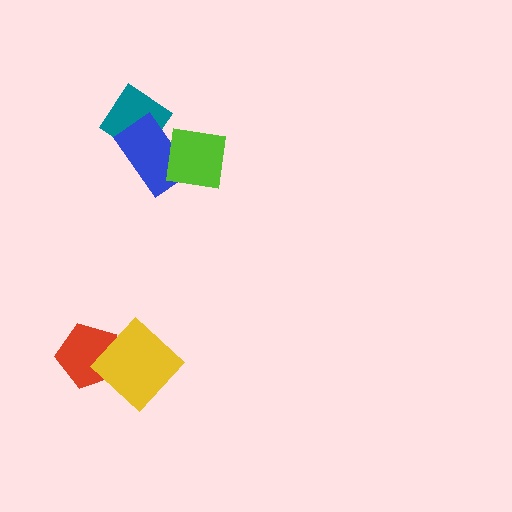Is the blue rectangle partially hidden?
Yes, it is partially covered by another shape.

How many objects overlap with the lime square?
1 object overlaps with the lime square.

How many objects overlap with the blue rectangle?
2 objects overlap with the blue rectangle.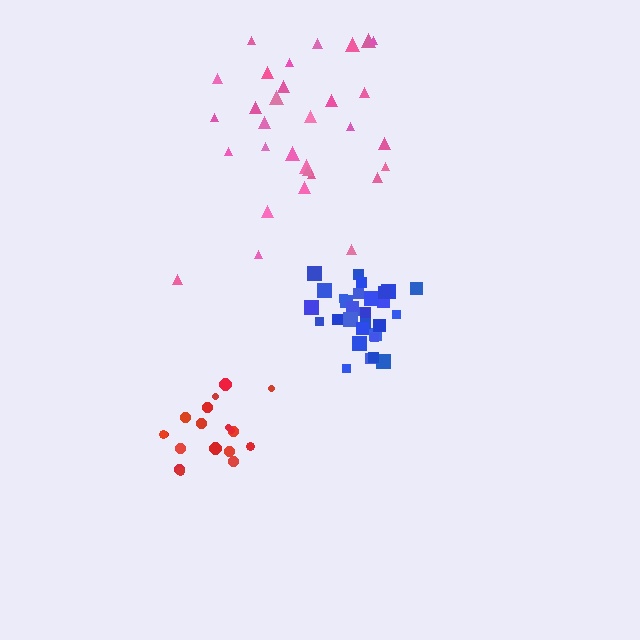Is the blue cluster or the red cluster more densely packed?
Blue.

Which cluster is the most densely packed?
Blue.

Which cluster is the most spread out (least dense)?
Pink.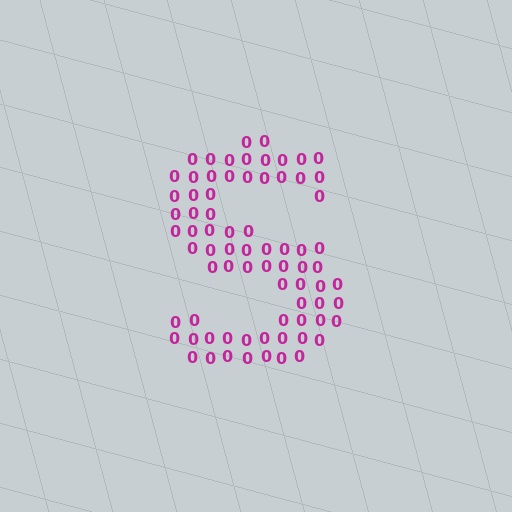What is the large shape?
The large shape is the letter S.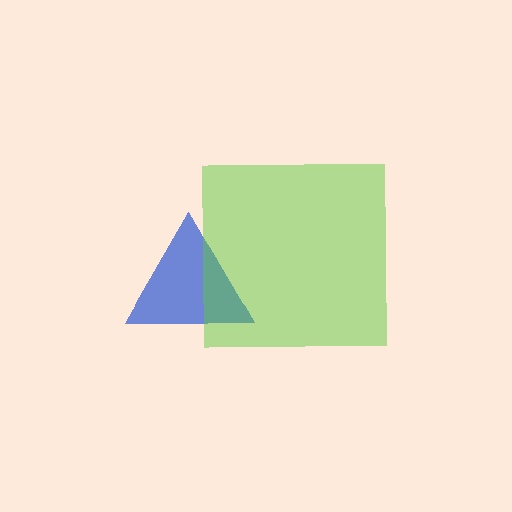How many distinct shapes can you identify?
There are 2 distinct shapes: a blue triangle, a lime square.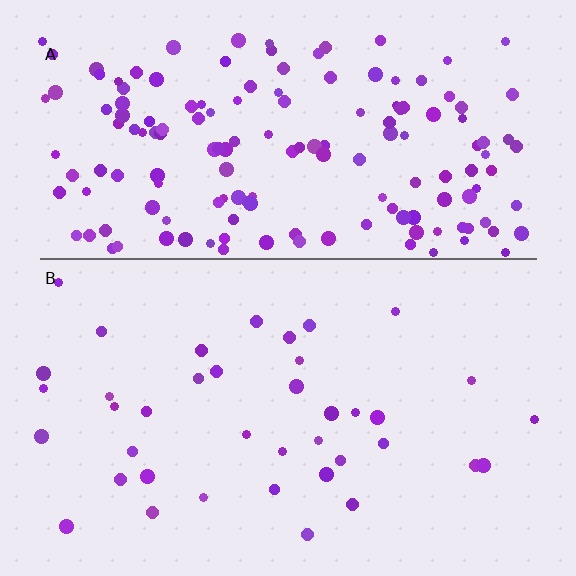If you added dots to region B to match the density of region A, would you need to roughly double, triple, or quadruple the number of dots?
Approximately quadruple.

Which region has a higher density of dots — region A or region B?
A (the top).